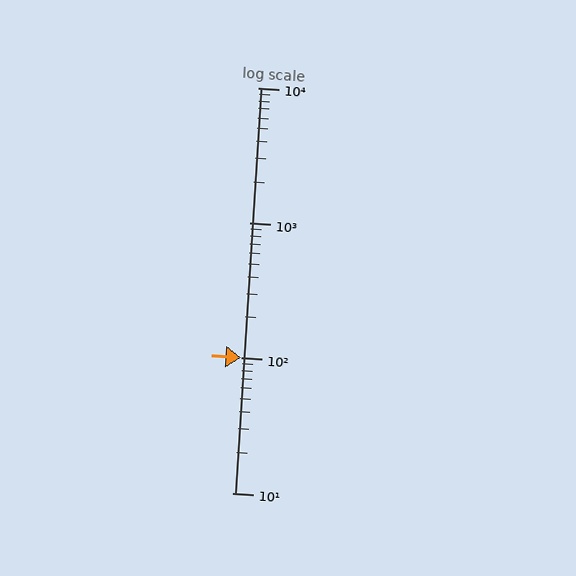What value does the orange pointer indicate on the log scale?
The pointer indicates approximately 100.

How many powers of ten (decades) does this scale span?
The scale spans 3 decades, from 10 to 10000.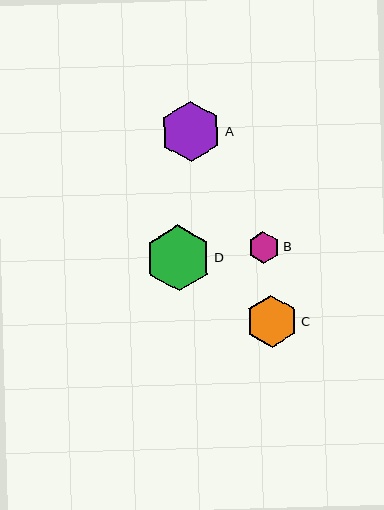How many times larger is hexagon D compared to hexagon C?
Hexagon D is approximately 1.3 times the size of hexagon C.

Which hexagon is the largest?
Hexagon D is the largest with a size of approximately 66 pixels.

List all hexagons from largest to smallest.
From largest to smallest: D, A, C, B.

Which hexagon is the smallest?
Hexagon B is the smallest with a size of approximately 32 pixels.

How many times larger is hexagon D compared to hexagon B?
Hexagon D is approximately 2.1 times the size of hexagon B.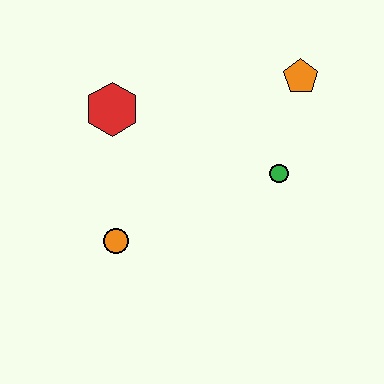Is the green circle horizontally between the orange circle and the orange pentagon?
Yes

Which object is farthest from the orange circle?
The orange pentagon is farthest from the orange circle.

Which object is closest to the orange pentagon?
The green circle is closest to the orange pentagon.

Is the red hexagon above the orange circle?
Yes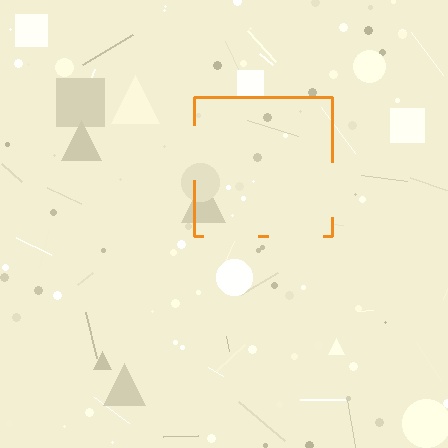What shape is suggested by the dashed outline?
The dashed outline suggests a square.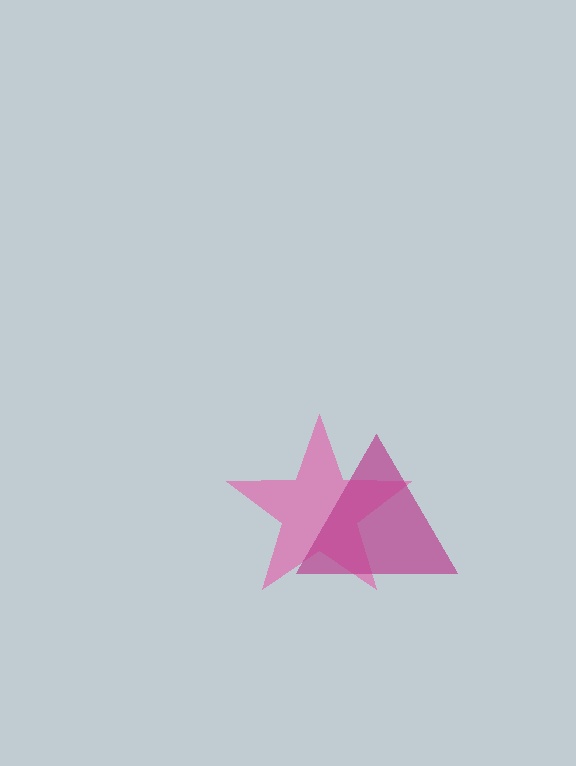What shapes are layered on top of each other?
The layered shapes are: a pink star, a magenta triangle.